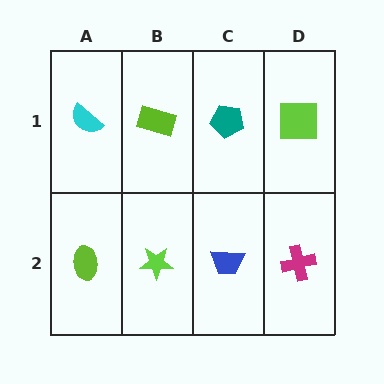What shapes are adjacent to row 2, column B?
A lime rectangle (row 1, column B), a lime ellipse (row 2, column A), a blue trapezoid (row 2, column C).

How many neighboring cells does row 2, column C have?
3.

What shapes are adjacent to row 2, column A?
A cyan semicircle (row 1, column A), a lime star (row 2, column B).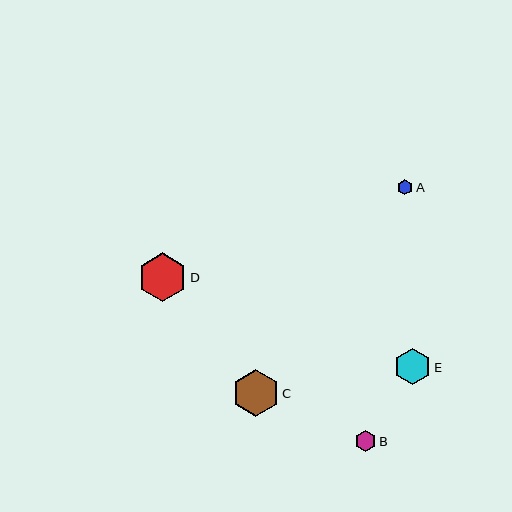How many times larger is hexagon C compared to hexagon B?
Hexagon C is approximately 2.2 times the size of hexagon B.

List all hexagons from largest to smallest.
From largest to smallest: D, C, E, B, A.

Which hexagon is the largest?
Hexagon D is the largest with a size of approximately 49 pixels.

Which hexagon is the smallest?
Hexagon A is the smallest with a size of approximately 16 pixels.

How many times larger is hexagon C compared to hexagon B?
Hexagon C is approximately 2.2 times the size of hexagon B.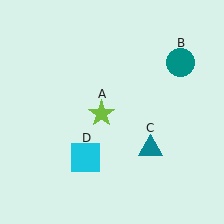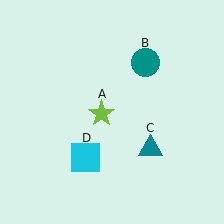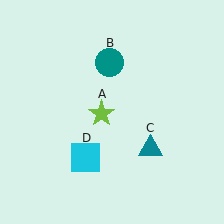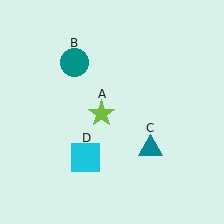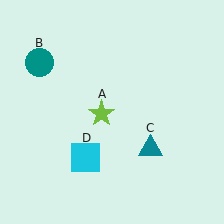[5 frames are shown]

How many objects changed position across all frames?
1 object changed position: teal circle (object B).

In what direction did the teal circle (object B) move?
The teal circle (object B) moved left.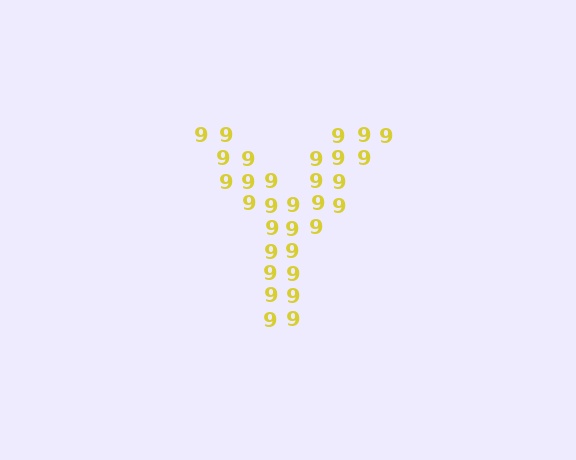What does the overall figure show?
The overall figure shows the letter Y.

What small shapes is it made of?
It is made of small digit 9's.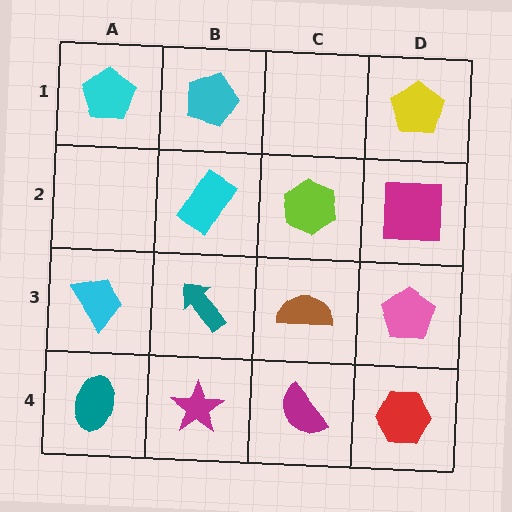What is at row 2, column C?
A lime hexagon.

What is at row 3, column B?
A teal arrow.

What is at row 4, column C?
A magenta semicircle.